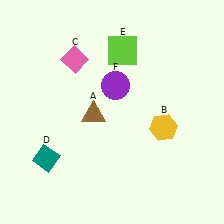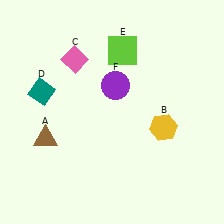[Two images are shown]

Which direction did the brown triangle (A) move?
The brown triangle (A) moved left.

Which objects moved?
The objects that moved are: the brown triangle (A), the teal diamond (D).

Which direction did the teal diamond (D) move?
The teal diamond (D) moved up.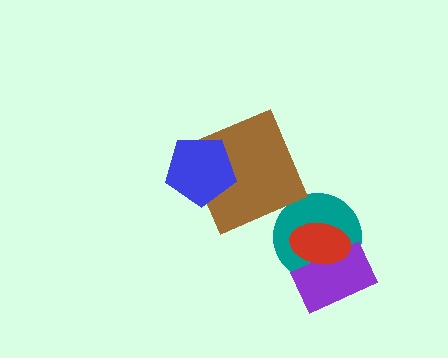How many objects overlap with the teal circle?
2 objects overlap with the teal circle.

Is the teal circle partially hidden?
Yes, it is partially covered by another shape.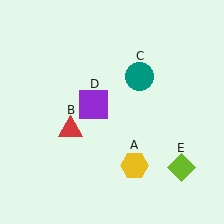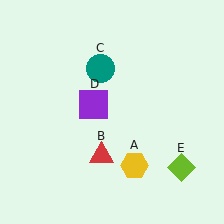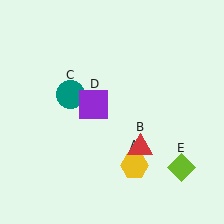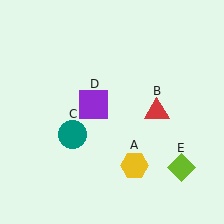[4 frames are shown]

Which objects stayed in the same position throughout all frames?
Yellow hexagon (object A) and purple square (object D) and lime diamond (object E) remained stationary.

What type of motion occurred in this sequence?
The red triangle (object B), teal circle (object C) rotated counterclockwise around the center of the scene.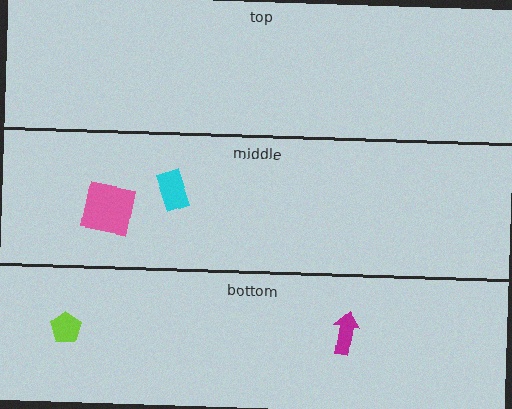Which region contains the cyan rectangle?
The middle region.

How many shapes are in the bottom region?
2.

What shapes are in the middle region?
The cyan rectangle, the pink square.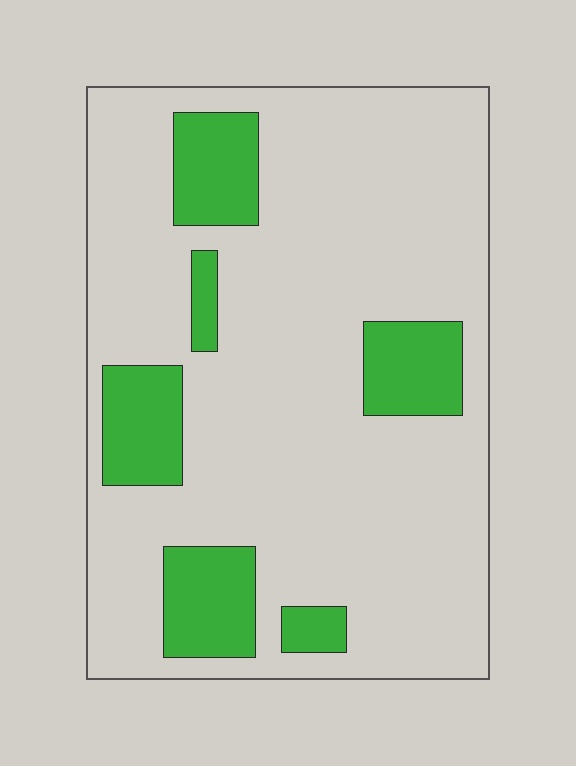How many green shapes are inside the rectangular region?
6.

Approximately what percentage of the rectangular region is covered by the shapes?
Approximately 20%.